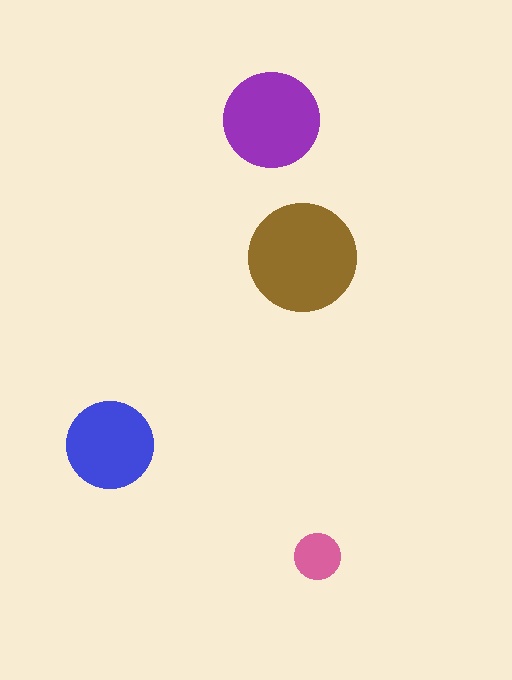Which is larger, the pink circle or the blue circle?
The blue one.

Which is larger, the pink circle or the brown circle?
The brown one.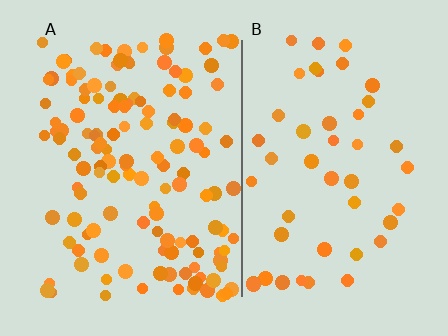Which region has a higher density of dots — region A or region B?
A (the left).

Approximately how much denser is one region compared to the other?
Approximately 2.8× — region A over region B.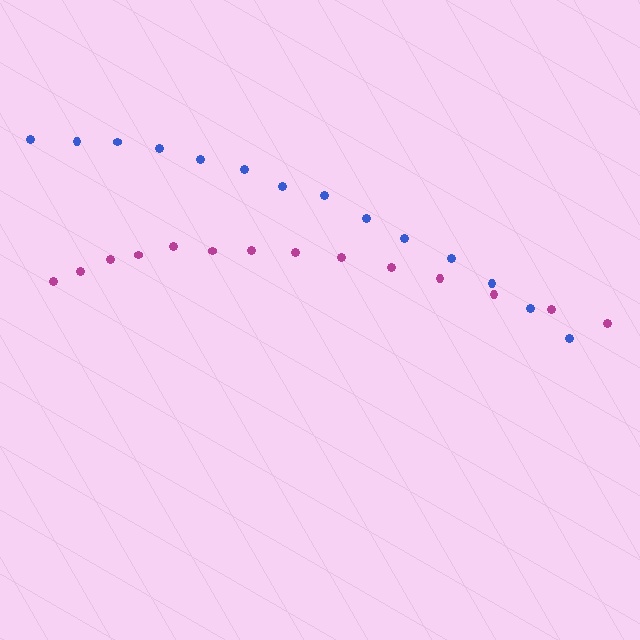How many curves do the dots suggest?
There are 2 distinct paths.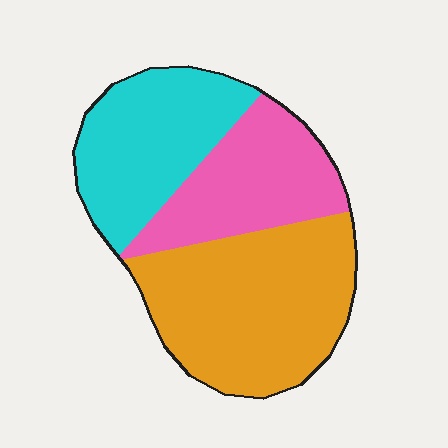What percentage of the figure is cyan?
Cyan takes up between a sixth and a third of the figure.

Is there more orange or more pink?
Orange.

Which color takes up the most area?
Orange, at roughly 45%.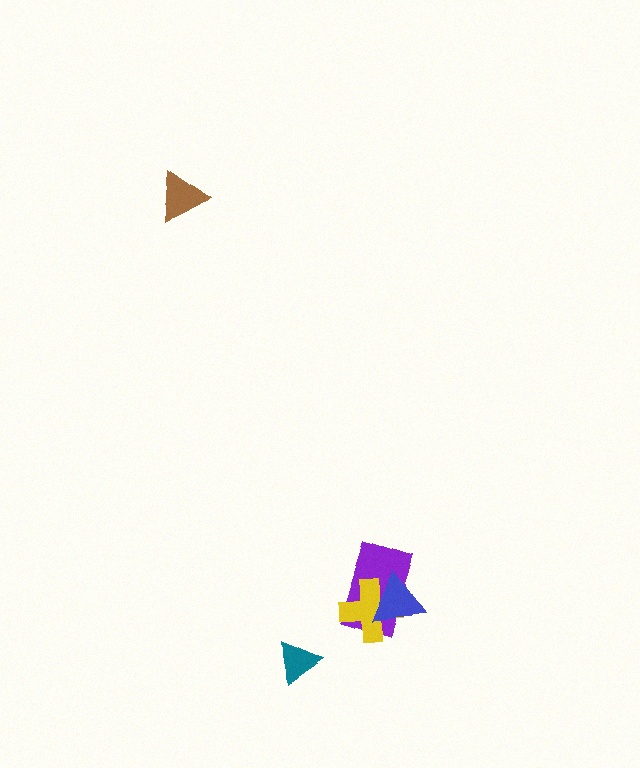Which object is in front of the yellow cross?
The blue triangle is in front of the yellow cross.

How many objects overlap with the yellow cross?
2 objects overlap with the yellow cross.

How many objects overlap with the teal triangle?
0 objects overlap with the teal triangle.